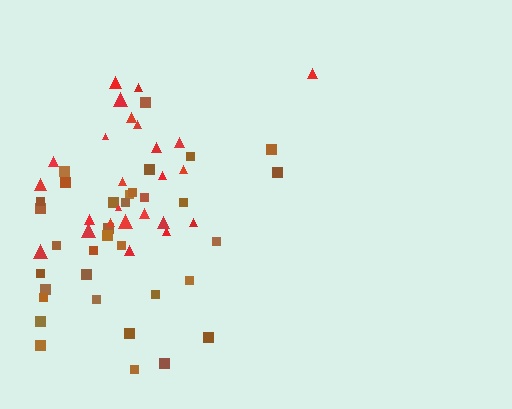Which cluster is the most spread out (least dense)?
Red.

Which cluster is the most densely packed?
Brown.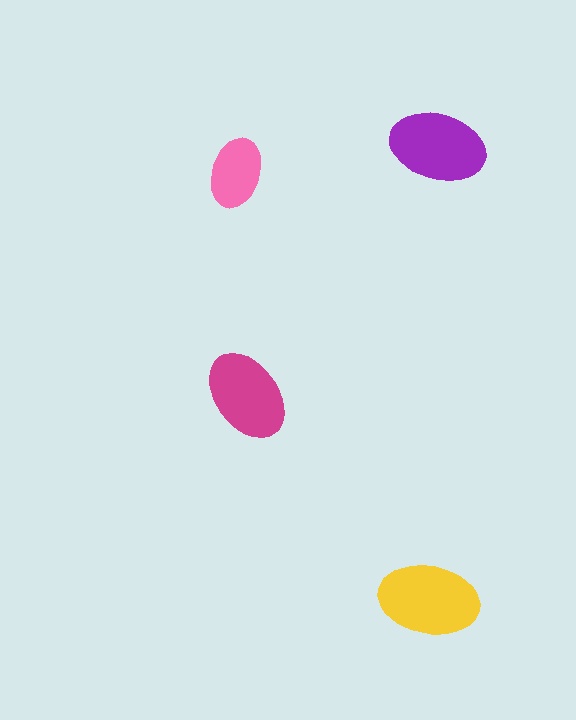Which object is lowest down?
The yellow ellipse is bottommost.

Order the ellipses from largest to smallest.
the yellow one, the purple one, the magenta one, the pink one.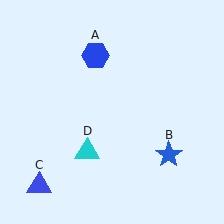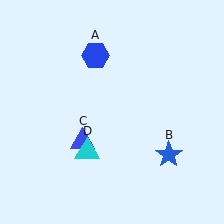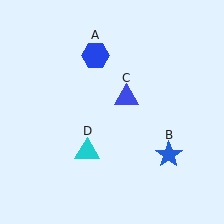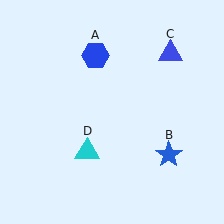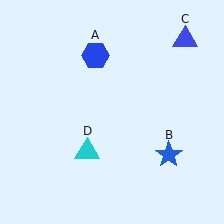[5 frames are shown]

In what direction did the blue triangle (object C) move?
The blue triangle (object C) moved up and to the right.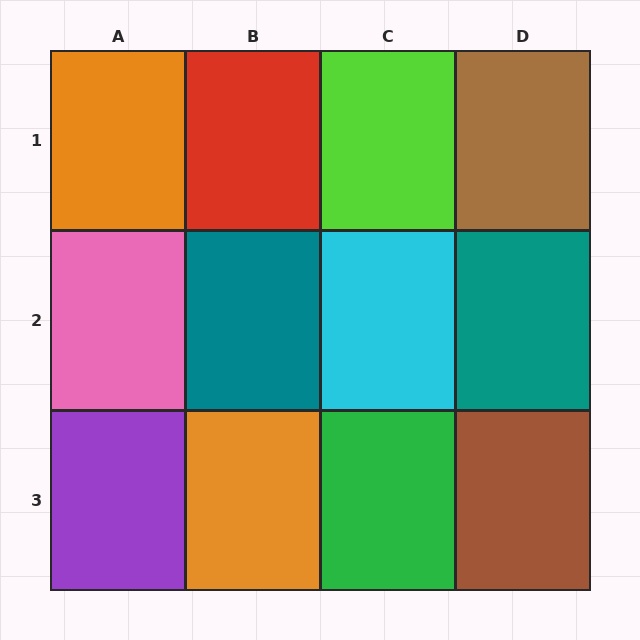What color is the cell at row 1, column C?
Lime.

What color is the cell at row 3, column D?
Brown.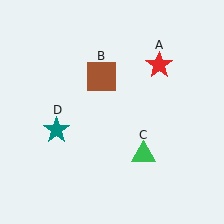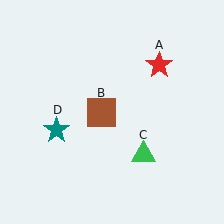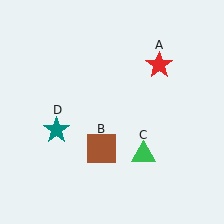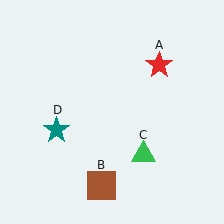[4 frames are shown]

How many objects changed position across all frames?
1 object changed position: brown square (object B).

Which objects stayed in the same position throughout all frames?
Red star (object A) and green triangle (object C) and teal star (object D) remained stationary.